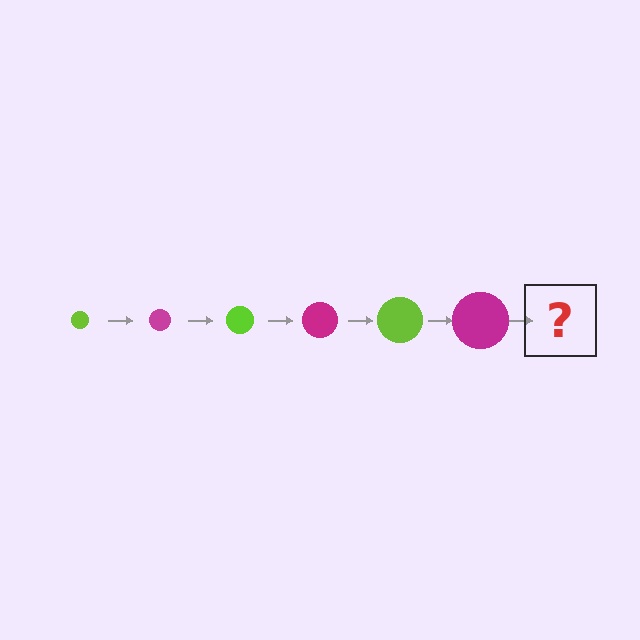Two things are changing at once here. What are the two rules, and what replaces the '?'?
The two rules are that the circle grows larger each step and the color cycles through lime and magenta. The '?' should be a lime circle, larger than the previous one.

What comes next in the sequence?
The next element should be a lime circle, larger than the previous one.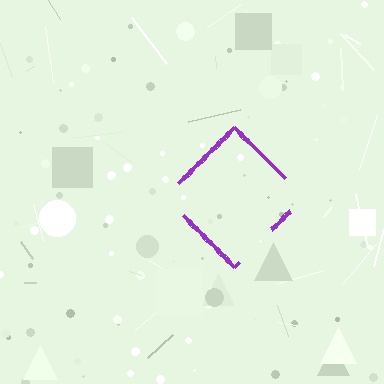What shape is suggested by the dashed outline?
The dashed outline suggests a diamond.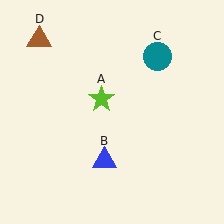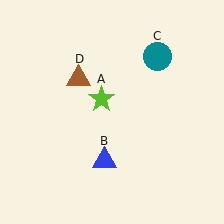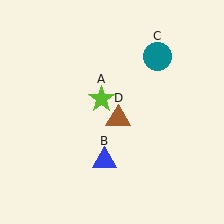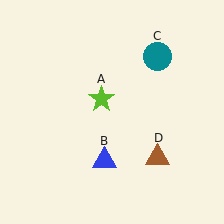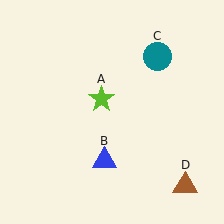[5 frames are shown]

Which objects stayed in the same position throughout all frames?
Lime star (object A) and blue triangle (object B) and teal circle (object C) remained stationary.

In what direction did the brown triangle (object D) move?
The brown triangle (object D) moved down and to the right.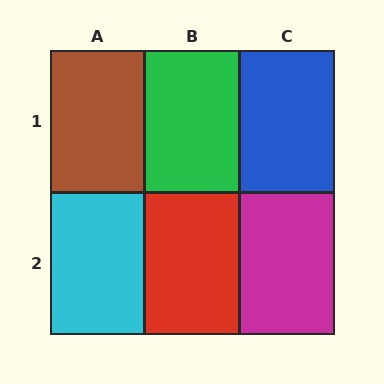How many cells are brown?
1 cell is brown.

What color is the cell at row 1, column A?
Brown.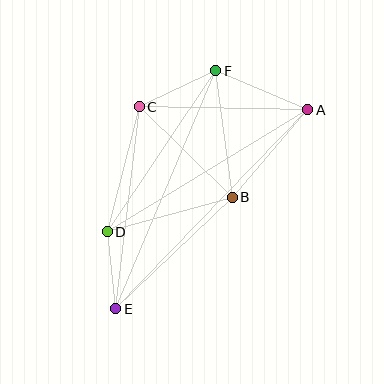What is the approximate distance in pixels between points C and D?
The distance between C and D is approximately 129 pixels.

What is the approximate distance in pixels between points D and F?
The distance between D and F is approximately 195 pixels.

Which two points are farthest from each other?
Points A and E are farthest from each other.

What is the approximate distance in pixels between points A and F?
The distance between A and F is approximately 100 pixels.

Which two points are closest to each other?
Points D and E are closest to each other.